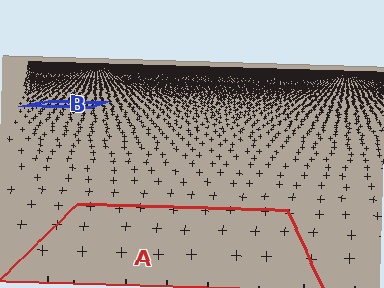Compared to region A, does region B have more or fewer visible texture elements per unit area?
Region B has more texture elements per unit area — they are packed more densely because it is farther away.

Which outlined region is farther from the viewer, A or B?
Region B is farther from the viewer — the texture elements inside it appear smaller and more densely packed.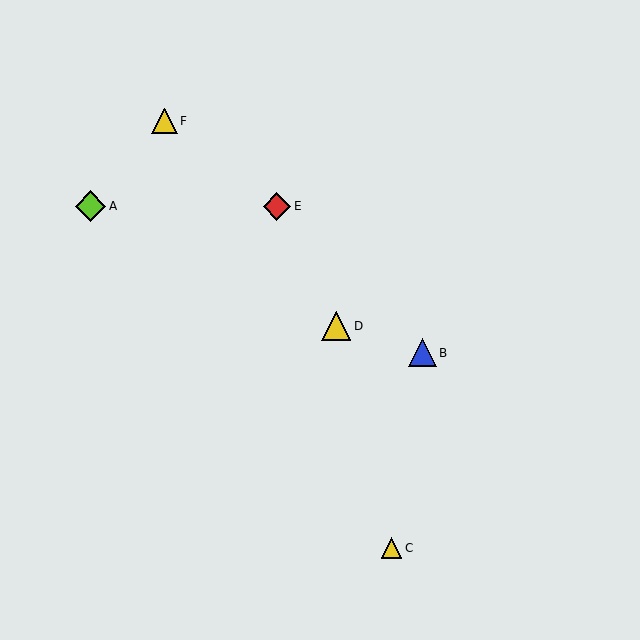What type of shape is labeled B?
Shape B is a blue triangle.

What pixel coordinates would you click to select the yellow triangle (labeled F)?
Click at (165, 121) to select the yellow triangle F.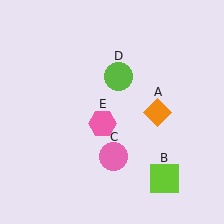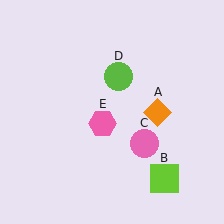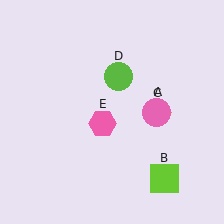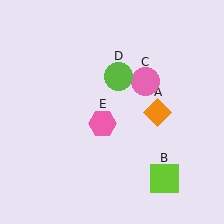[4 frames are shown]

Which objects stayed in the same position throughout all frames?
Orange diamond (object A) and lime square (object B) and lime circle (object D) and pink hexagon (object E) remained stationary.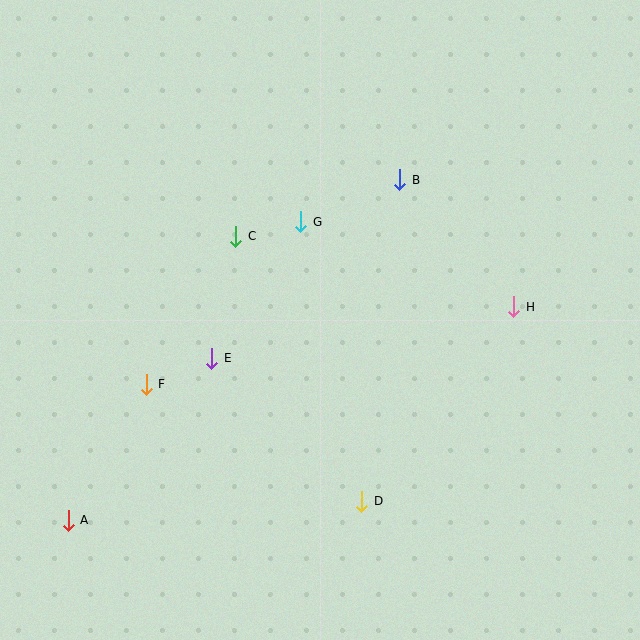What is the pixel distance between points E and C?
The distance between E and C is 124 pixels.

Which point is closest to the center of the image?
Point G at (301, 222) is closest to the center.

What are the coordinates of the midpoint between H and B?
The midpoint between H and B is at (457, 243).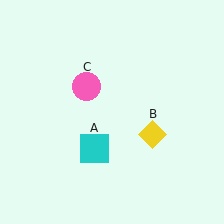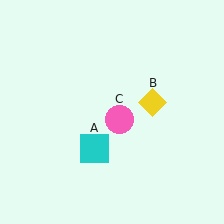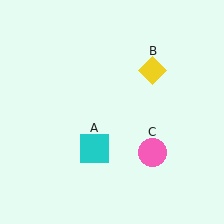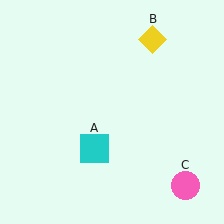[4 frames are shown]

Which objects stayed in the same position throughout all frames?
Cyan square (object A) remained stationary.